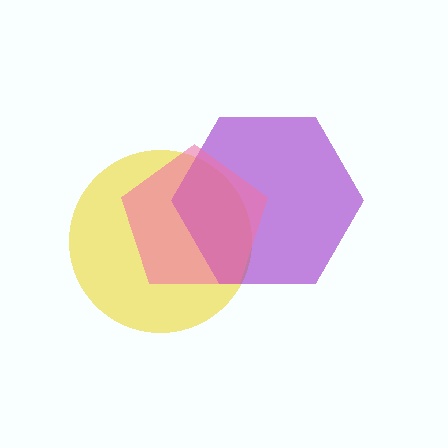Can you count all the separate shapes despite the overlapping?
Yes, there are 3 separate shapes.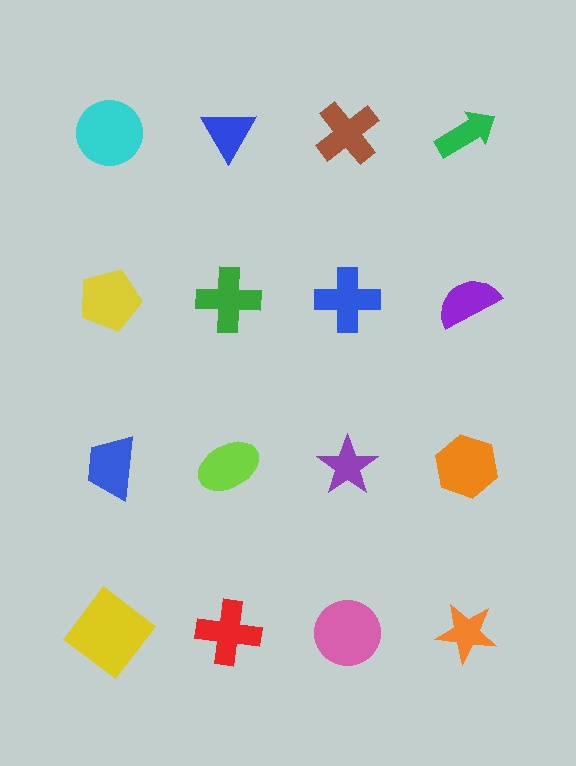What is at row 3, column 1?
A blue trapezoid.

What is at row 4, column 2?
A red cross.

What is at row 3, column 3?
A purple star.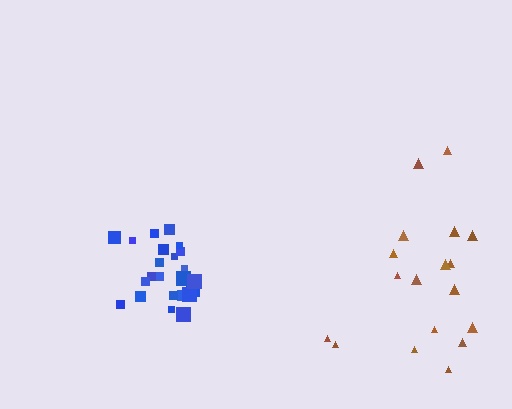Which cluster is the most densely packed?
Blue.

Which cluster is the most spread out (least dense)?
Brown.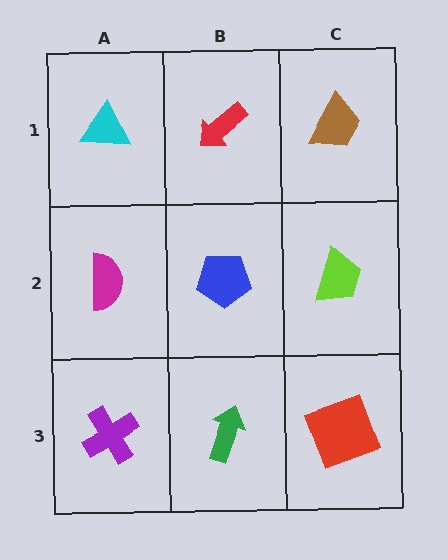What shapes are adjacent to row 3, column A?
A magenta semicircle (row 2, column A), a green arrow (row 3, column B).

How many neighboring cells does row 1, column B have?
3.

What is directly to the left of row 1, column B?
A cyan triangle.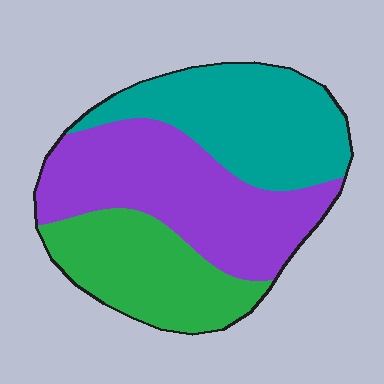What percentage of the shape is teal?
Teal takes up between a sixth and a third of the shape.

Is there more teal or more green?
Teal.